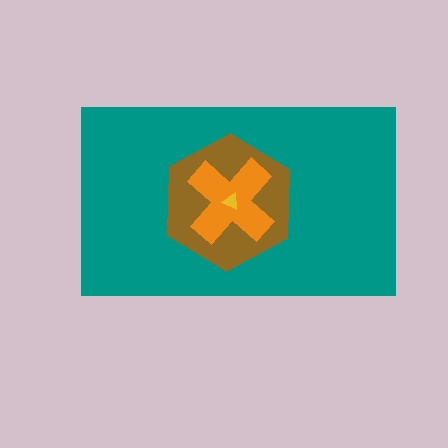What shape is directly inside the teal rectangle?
The brown hexagon.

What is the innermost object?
The yellow triangle.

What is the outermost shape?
The teal rectangle.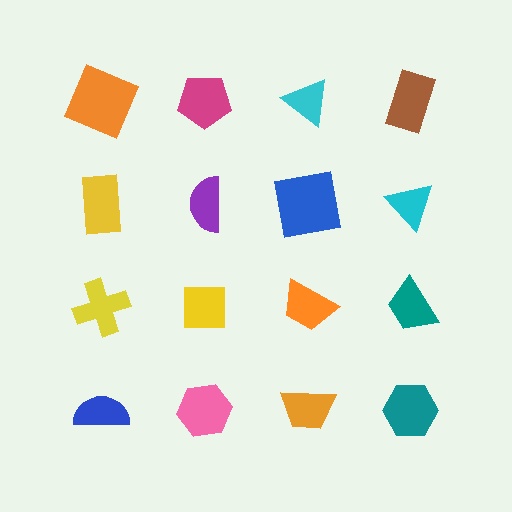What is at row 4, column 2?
A pink hexagon.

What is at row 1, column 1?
An orange square.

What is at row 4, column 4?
A teal hexagon.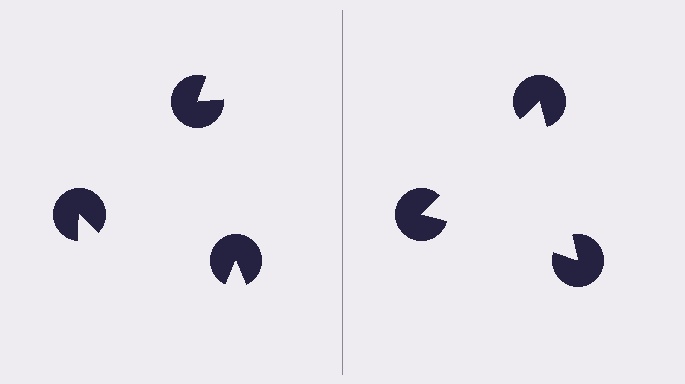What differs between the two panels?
The pac-man discs are positioned identically on both sides; only the wedge orientations differ. On the right they align to a triangle; on the left they are misaligned.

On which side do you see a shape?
An illusory triangle appears on the right side. On the left side the wedge cuts are rotated, so no coherent shape forms.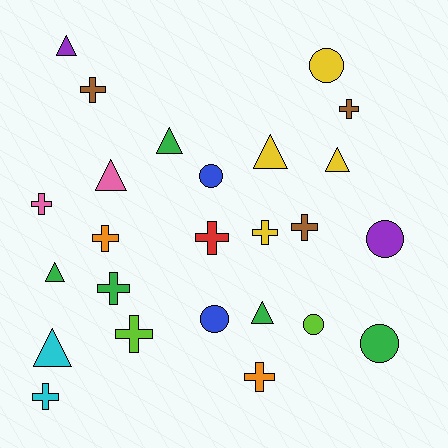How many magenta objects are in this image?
There are no magenta objects.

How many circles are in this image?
There are 6 circles.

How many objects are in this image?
There are 25 objects.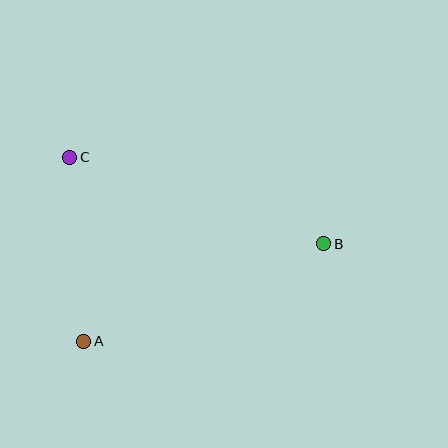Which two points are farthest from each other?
Points B and C are farthest from each other.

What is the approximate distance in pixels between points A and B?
The distance between A and B is approximately 259 pixels.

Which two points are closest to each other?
Points A and C are closest to each other.